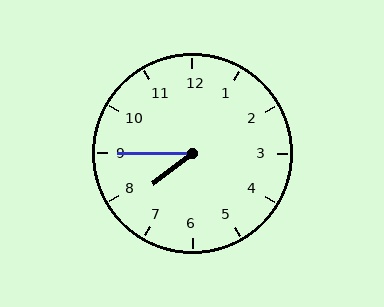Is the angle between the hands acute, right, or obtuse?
It is acute.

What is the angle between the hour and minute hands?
Approximately 38 degrees.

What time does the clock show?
7:45.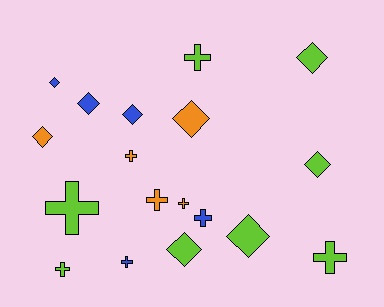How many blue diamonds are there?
There are 3 blue diamonds.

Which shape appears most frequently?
Cross, with 9 objects.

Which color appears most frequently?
Lime, with 8 objects.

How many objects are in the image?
There are 18 objects.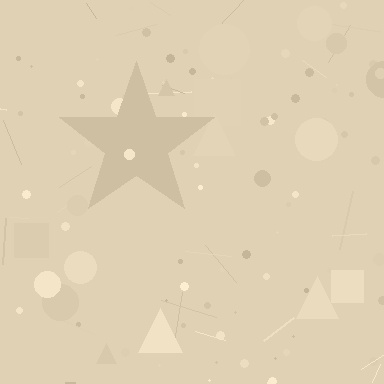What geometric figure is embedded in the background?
A star is embedded in the background.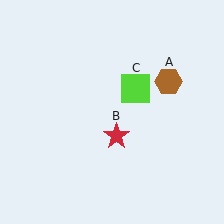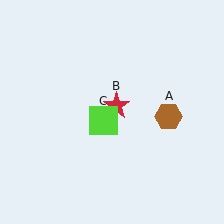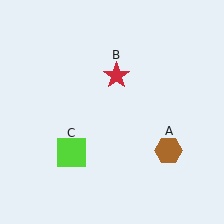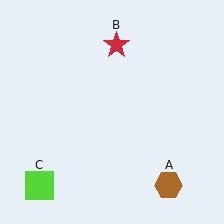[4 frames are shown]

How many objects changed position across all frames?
3 objects changed position: brown hexagon (object A), red star (object B), lime square (object C).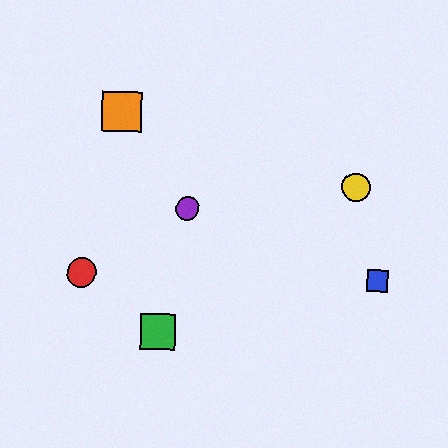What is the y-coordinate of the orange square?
The orange square is at y≈112.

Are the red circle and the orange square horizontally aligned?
No, the red circle is at y≈272 and the orange square is at y≈112.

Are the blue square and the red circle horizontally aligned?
Yes, both are at y≈281.